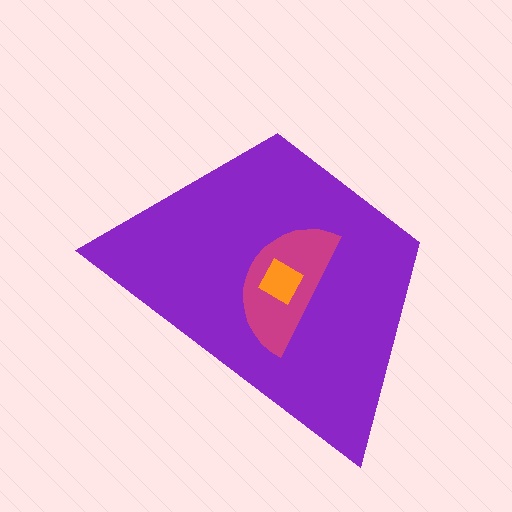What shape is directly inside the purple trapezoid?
The magenta semicircle.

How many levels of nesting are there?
3.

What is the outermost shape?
The purple trapezoid.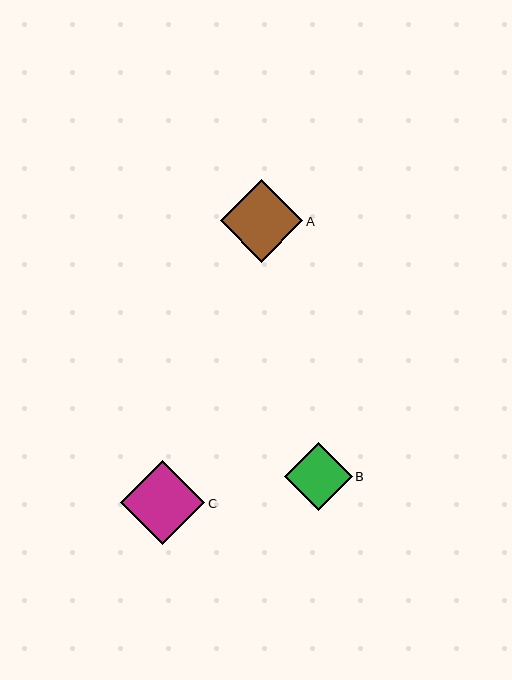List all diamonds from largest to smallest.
From largest to smallest: C, A, B.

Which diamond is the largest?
Diamond C is the largest with a size of approximately 84 pixels.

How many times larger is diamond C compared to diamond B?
Diamond C is approximately 1.2 times the size of diamond B.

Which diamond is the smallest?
Diamond B is the smallest with a size of approximately 68 pixels.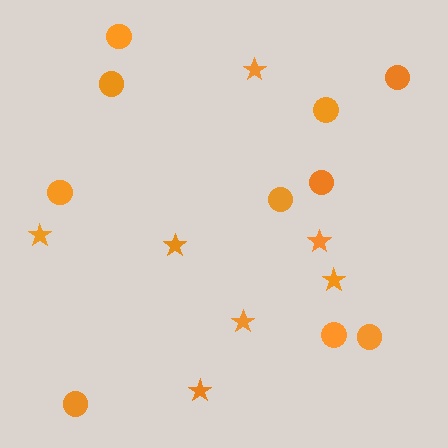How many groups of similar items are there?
There are 2 groups: one group of circles (10) and one group of stars (7).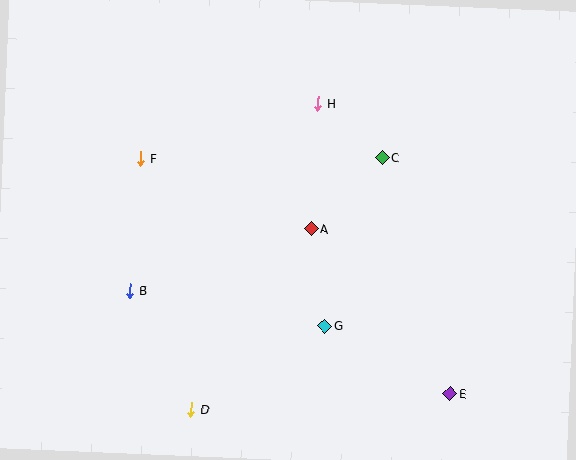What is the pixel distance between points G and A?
The distance between G and A is 98 pixels.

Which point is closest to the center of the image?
Point A at (311, 229) is closest to the center.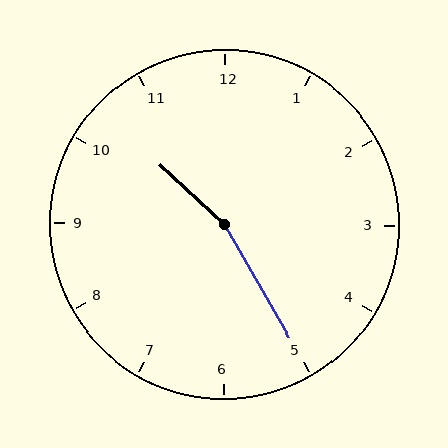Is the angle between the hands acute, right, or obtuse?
It is obtuse.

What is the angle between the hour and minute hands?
Approximately 162 degrees.